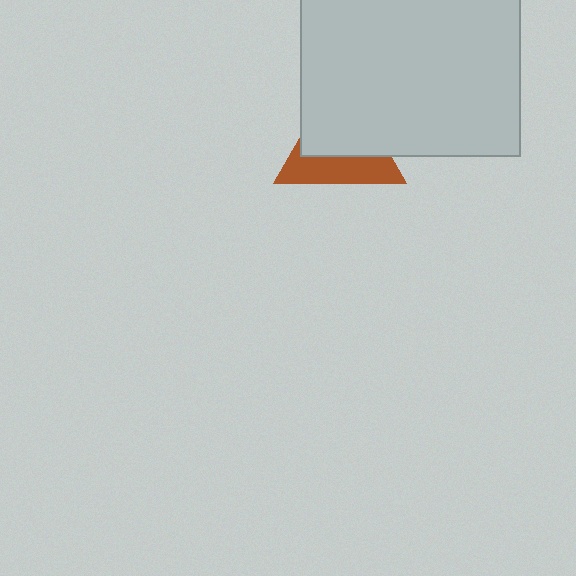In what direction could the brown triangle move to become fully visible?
The brown triangle could move down. That would shift it out from behind the light gray square entirely.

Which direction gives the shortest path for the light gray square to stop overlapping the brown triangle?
Moving up gives the shortest separation.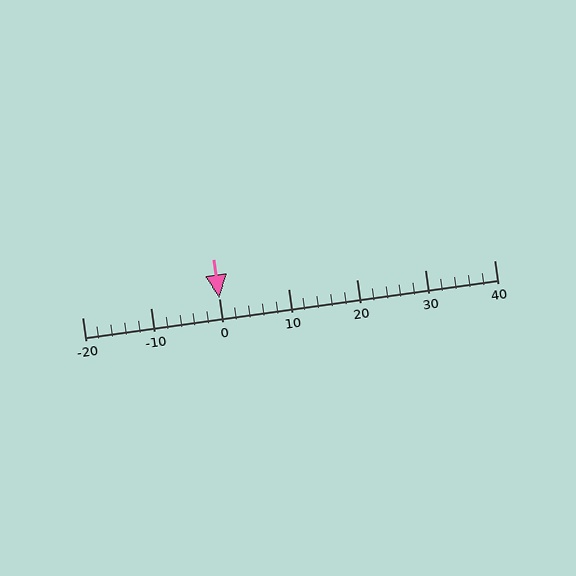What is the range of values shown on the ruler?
The ruler shows values from -20 to 40.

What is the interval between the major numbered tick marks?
The major tick marks are spaced 10 units apart.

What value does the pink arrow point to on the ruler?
The pink arrow points to approximately 0.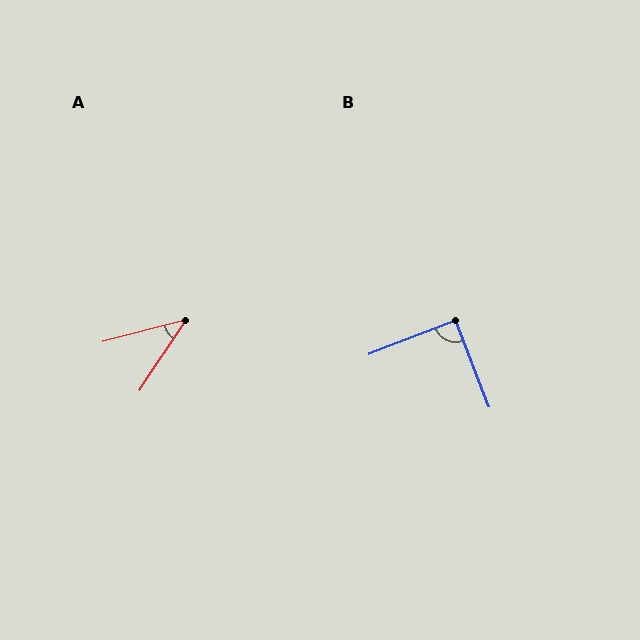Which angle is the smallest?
A, at approximately 42 degrees.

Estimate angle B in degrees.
Approximately 90 degrees.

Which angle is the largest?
B, at approximately 90 degrees.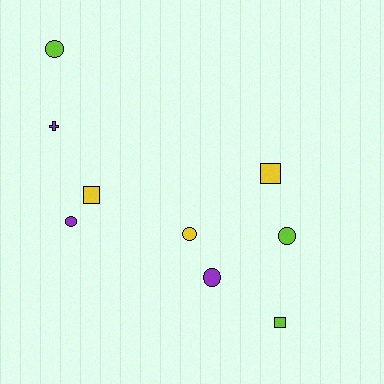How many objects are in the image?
There are 9 objects.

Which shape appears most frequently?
Circle, with 5 objects.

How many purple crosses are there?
There is 1 purple cross.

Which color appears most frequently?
Purple, with 3 objects.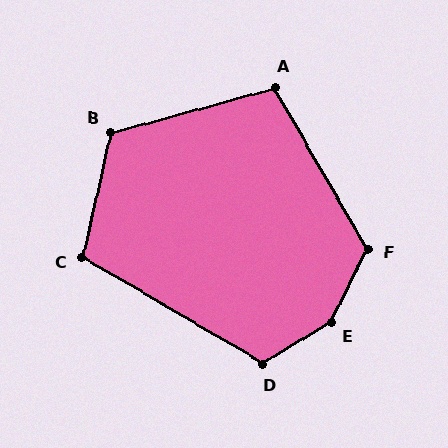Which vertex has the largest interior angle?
E, at approximately 148 degrees.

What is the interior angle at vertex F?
Approximately 124 degrees (obtuse).